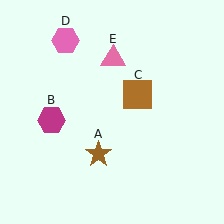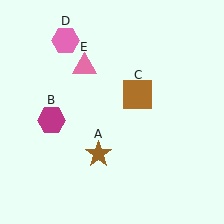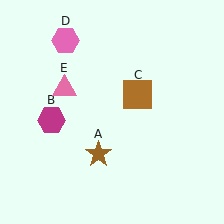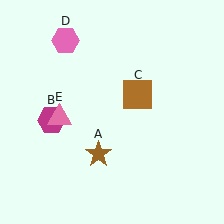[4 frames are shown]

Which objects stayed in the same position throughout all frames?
Brown star (object A) and magenta hexagon (object B) and brown square (object C) and pink hexagon (object D) remained stationary.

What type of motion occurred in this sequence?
The pink triangle (object E) rotated counterclockwise around the center of the scene.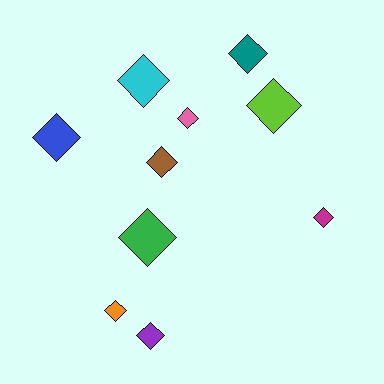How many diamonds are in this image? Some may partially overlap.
There are 10 diamonds.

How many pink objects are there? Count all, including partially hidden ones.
There is 1 pink object.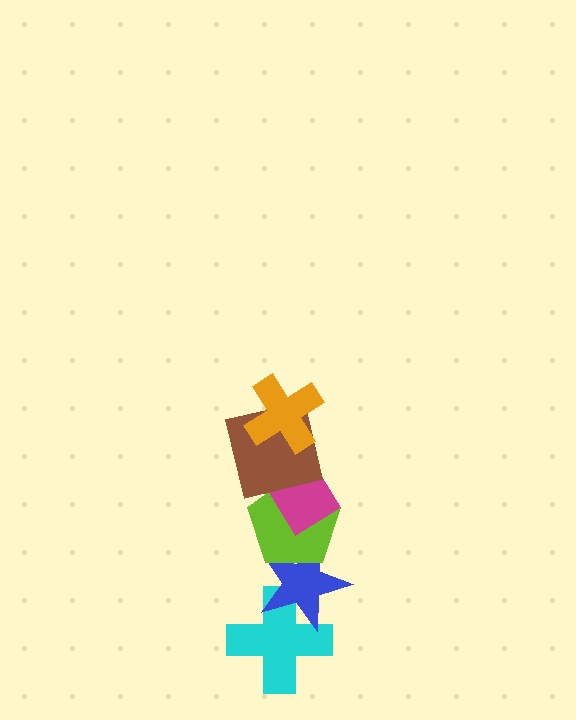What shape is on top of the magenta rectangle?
The brown square is on top of the magenta rectangle.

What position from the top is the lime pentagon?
The lime pentagon is 4th from the top.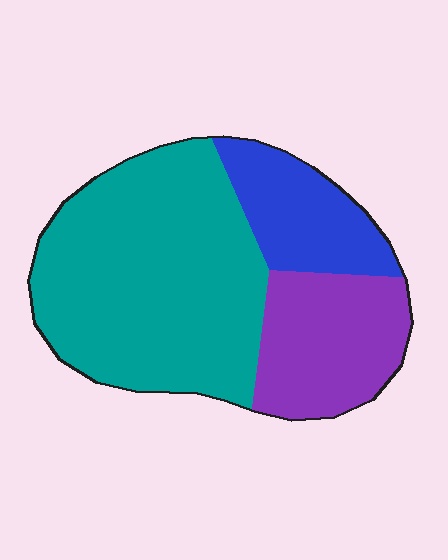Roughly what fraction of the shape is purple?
Purple covers about 25% of the shape.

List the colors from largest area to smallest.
From largest to smallest: teal, purple, blue.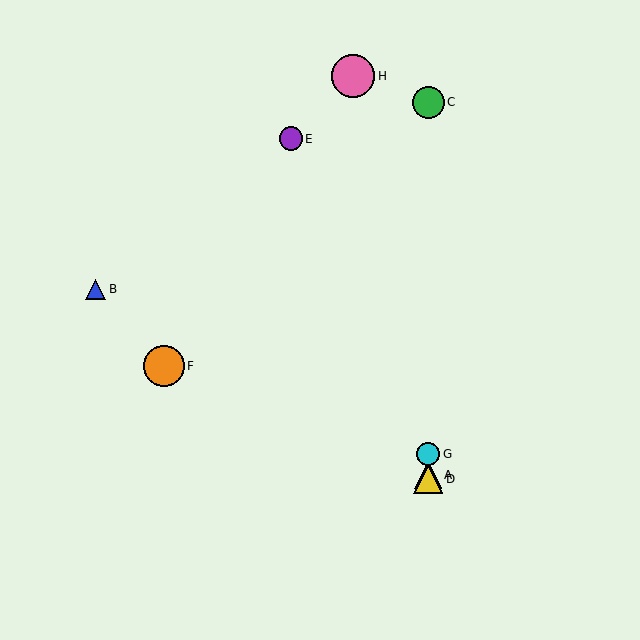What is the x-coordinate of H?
Object H is at x≈353.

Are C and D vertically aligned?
Yes, both are at x≈428.